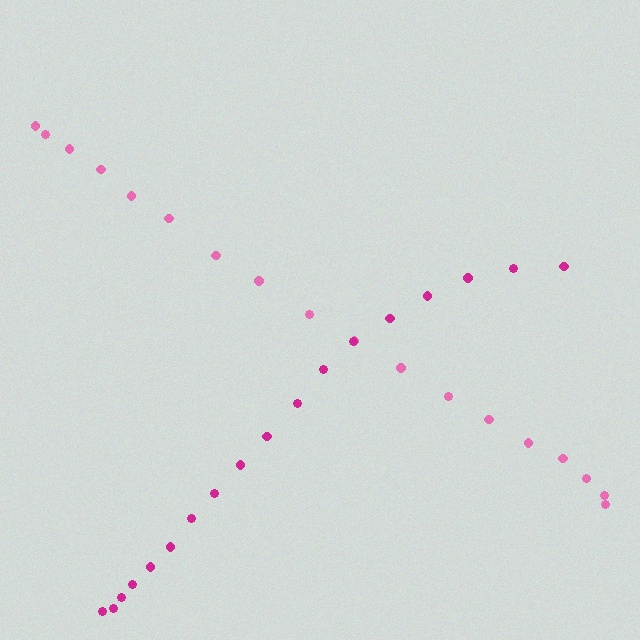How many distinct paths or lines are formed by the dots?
There are 2 distinct paths.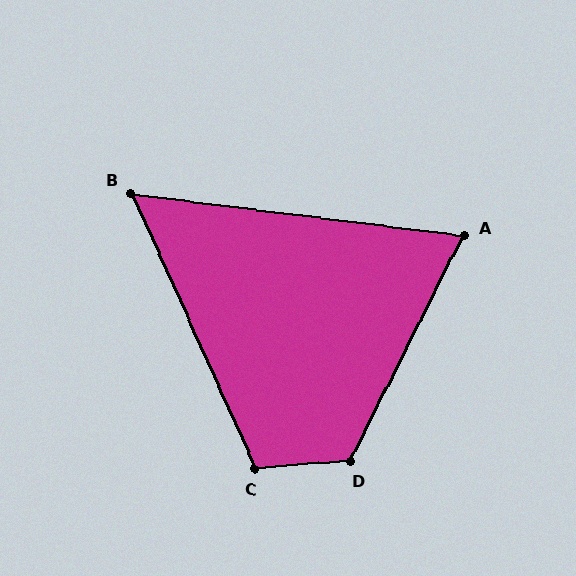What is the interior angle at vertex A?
Approximately 71 degrees (acute).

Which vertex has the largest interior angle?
D, at approximately 122 degrees.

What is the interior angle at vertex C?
Approximately 109 degrees (obtuse).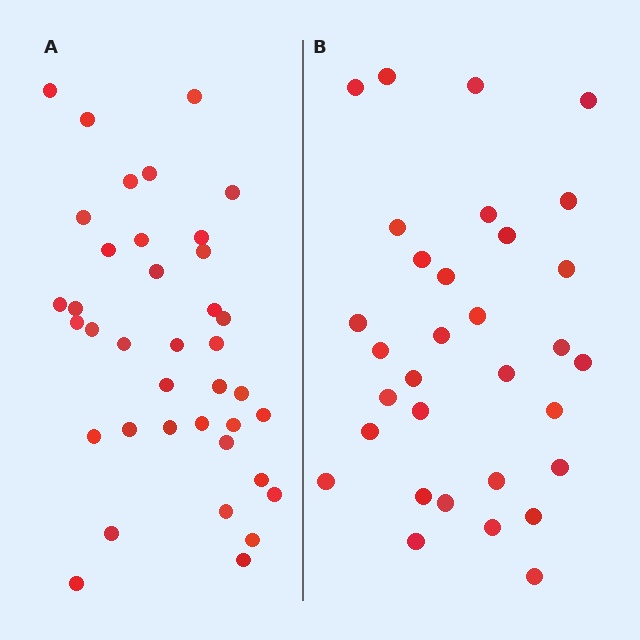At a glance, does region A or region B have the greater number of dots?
Region A (the left region) has more dots.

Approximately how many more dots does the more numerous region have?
Region A has about 6 more dots than region B.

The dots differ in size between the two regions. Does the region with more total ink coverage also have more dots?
No. Region B has more total ink coverage because its dots are larger, but region A actually contains more individual dots. Total area can be misleading — the number of items is what matters here.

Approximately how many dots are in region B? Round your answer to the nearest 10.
About 30 dots. (The exact count is 32, which rounds to 30.)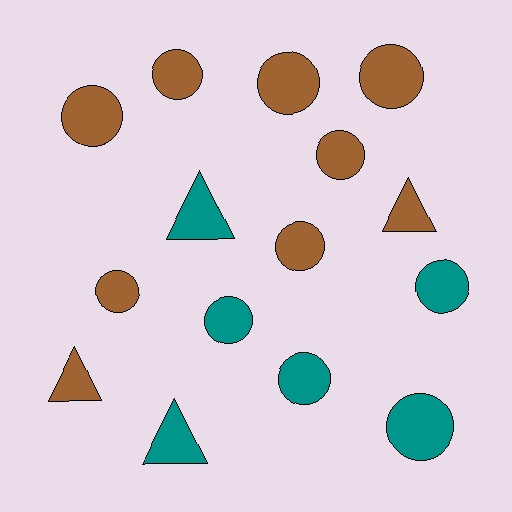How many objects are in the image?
There are 15 objects.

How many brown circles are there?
There are 7 brown circles.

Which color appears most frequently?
Brown, with 9 objects.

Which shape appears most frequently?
Circle, with 11 objects.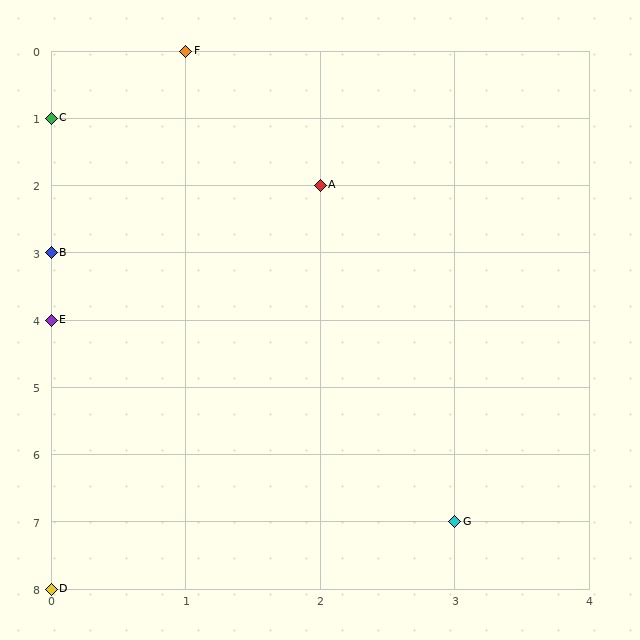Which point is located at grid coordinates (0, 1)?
Point C is at (0, 1).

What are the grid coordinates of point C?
Point C is at grid coordinates (0, 1).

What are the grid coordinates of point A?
Point A is at grid coordinates (2, 2).